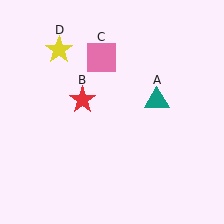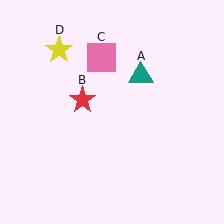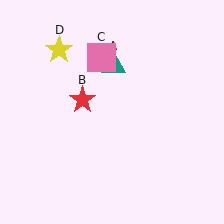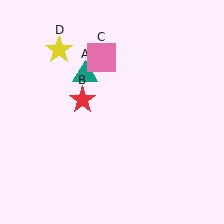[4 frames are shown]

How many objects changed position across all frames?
1 object changed position: teal triangle (object A).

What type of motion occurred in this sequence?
The teal triangle (object A) rotated counterclockwise around the center of the scene.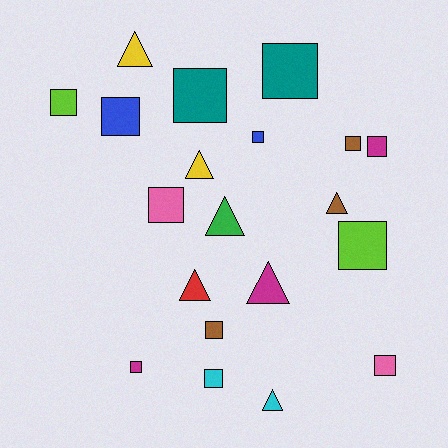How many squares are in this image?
There are 13 squares.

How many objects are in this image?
There are 20 objects.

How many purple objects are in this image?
There are no purple objects.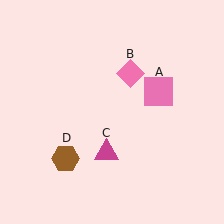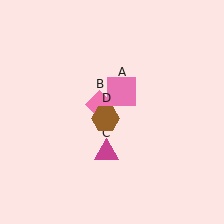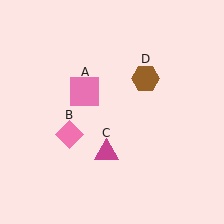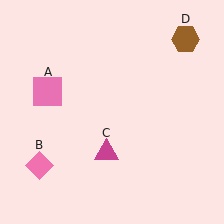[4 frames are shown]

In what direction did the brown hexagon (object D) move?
The brown hexagon (object D) moved up and to the right.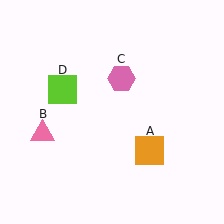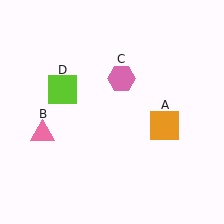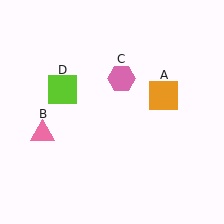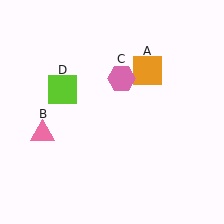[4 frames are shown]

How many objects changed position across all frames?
1 object changed position: orange square (object A).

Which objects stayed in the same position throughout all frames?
Pink triangle (object B) and pink hexagon (object C) and lime square (object D) remained stationary.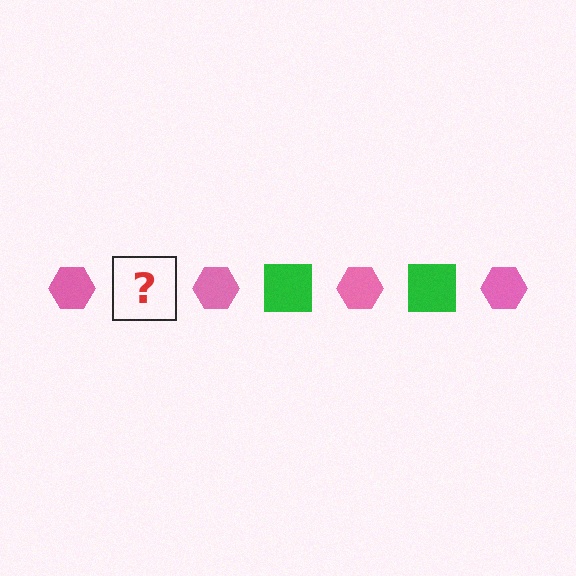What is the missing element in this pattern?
The missing element is a green square.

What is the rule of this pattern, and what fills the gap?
The rule is that the pattern alternates between pink hexagon and green square. The gap should be filled with a green square.